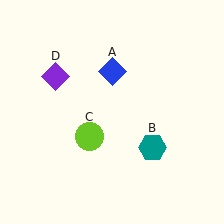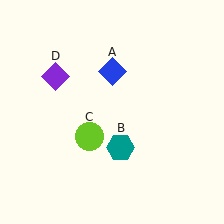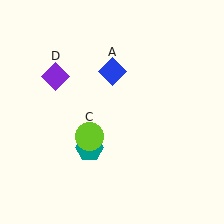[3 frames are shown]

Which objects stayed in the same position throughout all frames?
Blue diamond (object A) and lime circle (object C) and purple diamond (object D) remained stationary.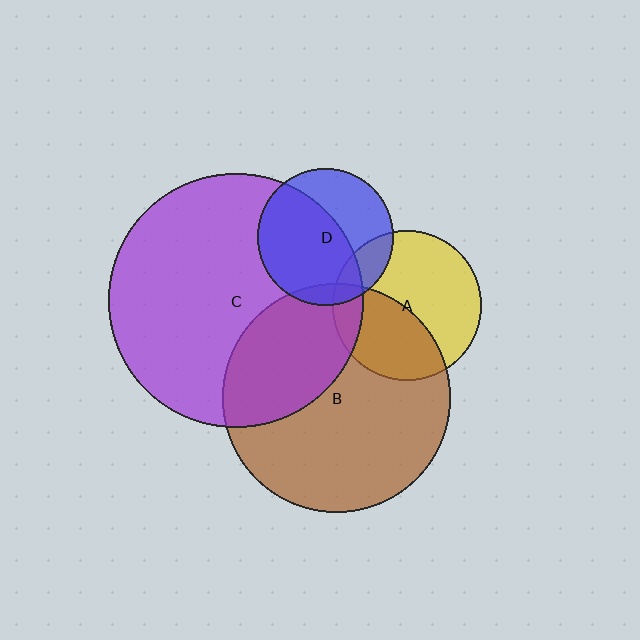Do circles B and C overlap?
Yes.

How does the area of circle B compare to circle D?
Approximately 2.8 times.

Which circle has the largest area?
Circle C (purple).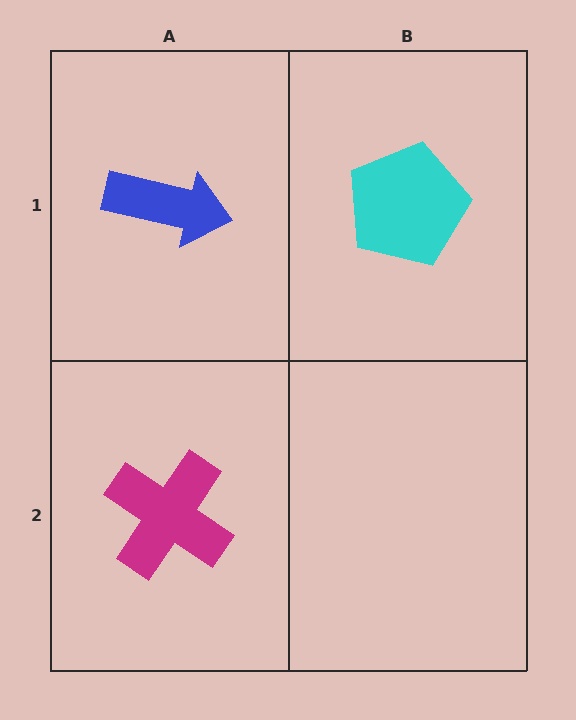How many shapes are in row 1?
2 shapes.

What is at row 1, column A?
A blue arrow.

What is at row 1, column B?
A cyan pentagon.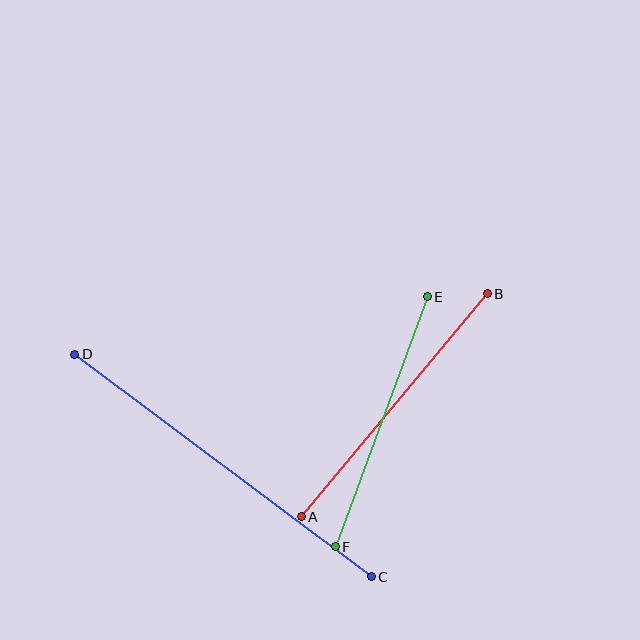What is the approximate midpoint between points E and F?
The midpoint is at approximately (381, 422) pixels.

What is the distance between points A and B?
The distance is approximately 291 pixels.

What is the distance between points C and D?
The distance is approximately 371 pixels.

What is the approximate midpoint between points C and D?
The midpoint is at approximately (223, 465) pixels.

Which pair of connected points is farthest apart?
Points C and D are farthest apart.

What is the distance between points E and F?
The distance is approximately 266 pixels.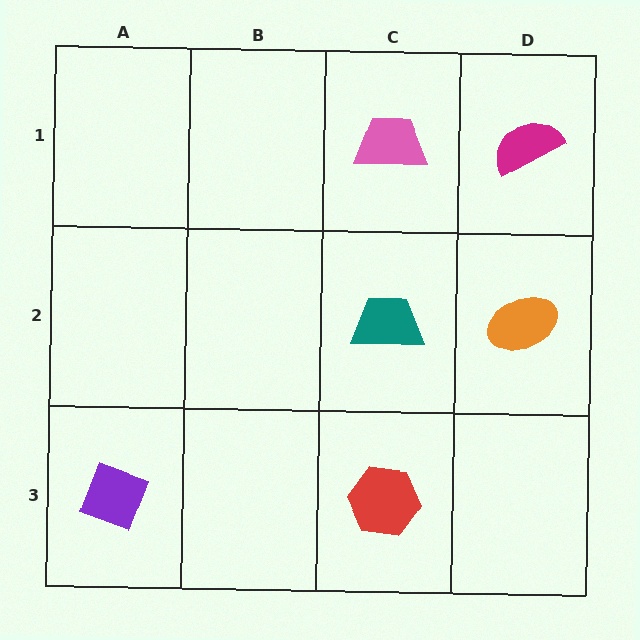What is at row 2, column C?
A teal trapezoid.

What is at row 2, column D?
An orange ellipse.